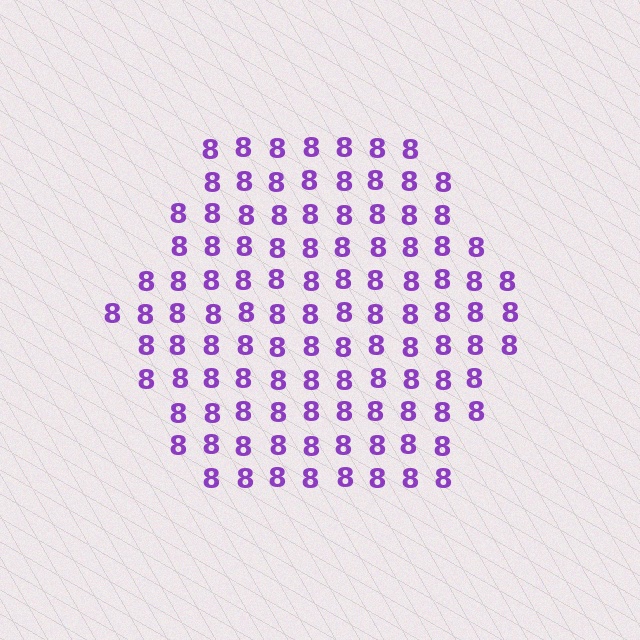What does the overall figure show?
The overall figure shows a hexagon.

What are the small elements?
The small elements are digit 8's.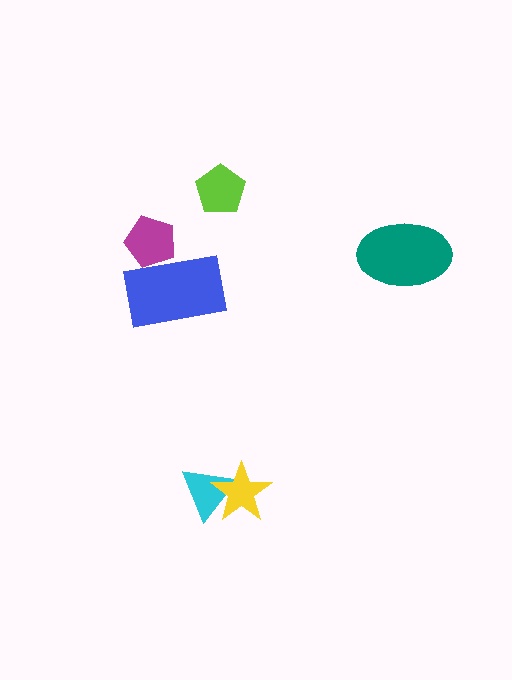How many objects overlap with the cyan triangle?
1 object overlaps with the cyan triangle.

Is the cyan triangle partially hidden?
Yes, it is partially covered by another shape.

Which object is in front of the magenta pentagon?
The blue rectangle is in front of the magenta pentagon.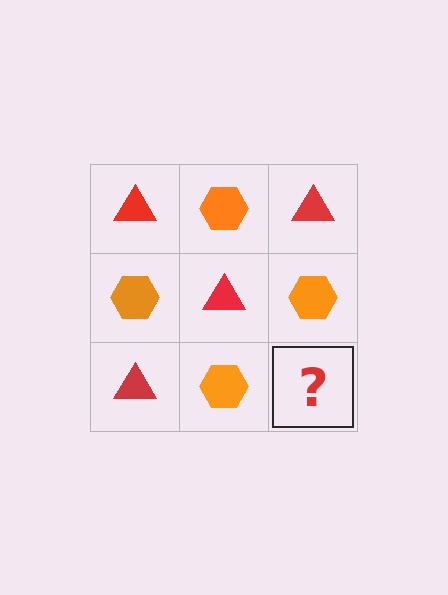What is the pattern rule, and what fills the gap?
The rule is that it alternates red triangle and orange hexagon in a checkerboard pattern. The gap should be filled with a red triangle.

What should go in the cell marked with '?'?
The missing cell should contain a red triangle.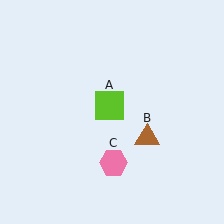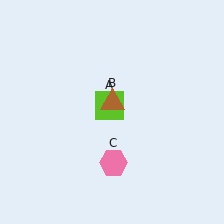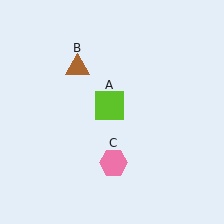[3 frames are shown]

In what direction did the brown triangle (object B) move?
The brown triangle (object B) moved up and to the left.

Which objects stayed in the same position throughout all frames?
Lime square (object A) and pink hexagon (object C) remained stationary.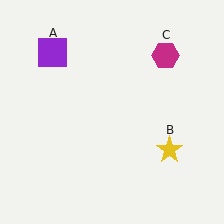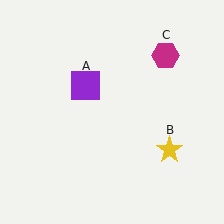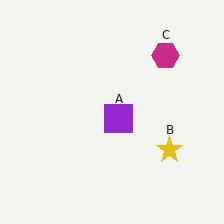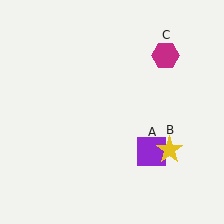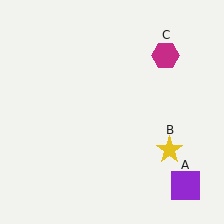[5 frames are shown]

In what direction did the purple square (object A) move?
The purple square (object A) moved down and to the right.